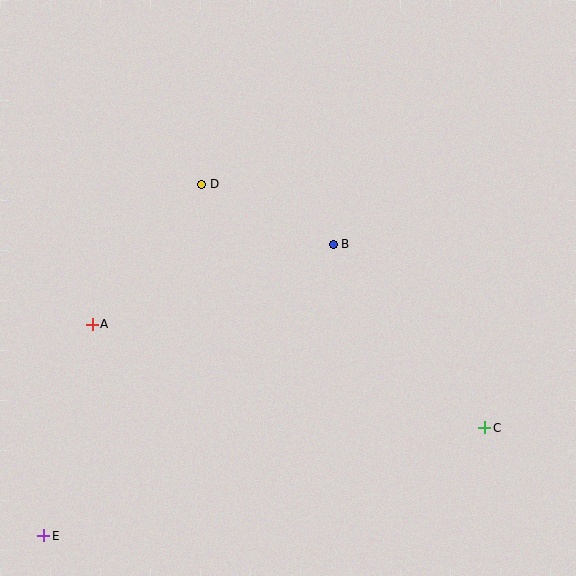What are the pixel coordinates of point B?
Point B is at (333, 244).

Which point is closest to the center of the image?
Point B at (333, 244) is closest to the center.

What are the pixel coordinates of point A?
Point A is at (92, 324).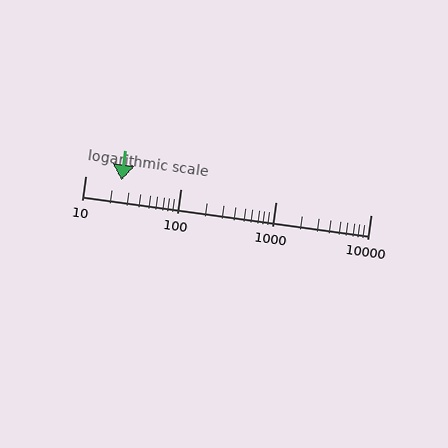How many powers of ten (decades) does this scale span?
The scale spans 3 decades, from 10 to 10000.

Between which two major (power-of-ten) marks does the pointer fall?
The pointer is between 10 and 100.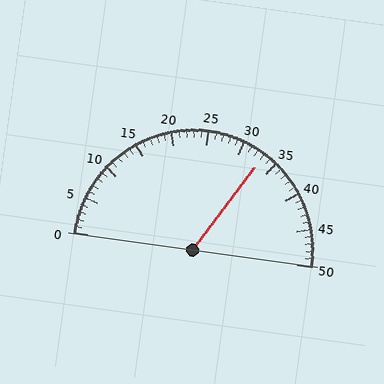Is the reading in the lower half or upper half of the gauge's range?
The reading is in the upper half of the range (0 to 50).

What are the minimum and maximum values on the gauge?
The gauge ranges from 0 to 50.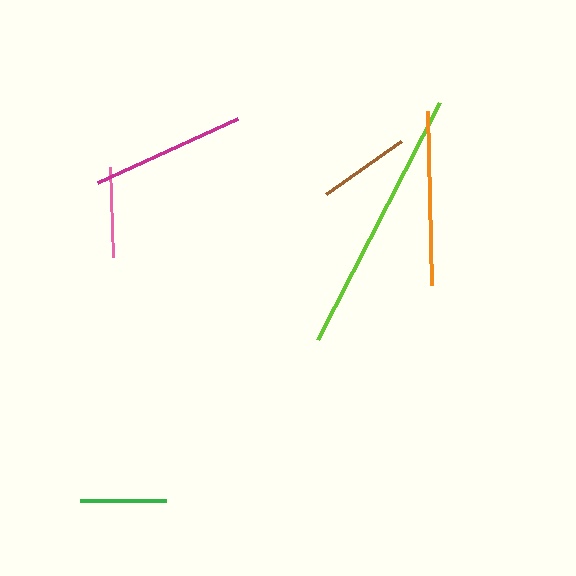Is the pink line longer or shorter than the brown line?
The brown line is longer than the pink line.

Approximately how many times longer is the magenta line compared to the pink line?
The magenta line is approximately 1.7 times the length of the pink line.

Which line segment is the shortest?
The green line is the shortest at approximately 86 pixels.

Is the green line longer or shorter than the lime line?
The lime line is longer than the green line.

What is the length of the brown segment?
The brown segment is approximately 92 pixels long.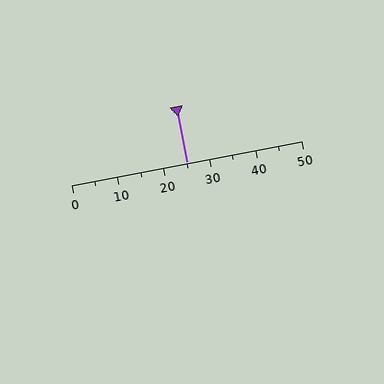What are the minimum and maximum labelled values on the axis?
The axis runs from 0 to 50.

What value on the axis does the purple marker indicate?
The marker indicates approximately 25.